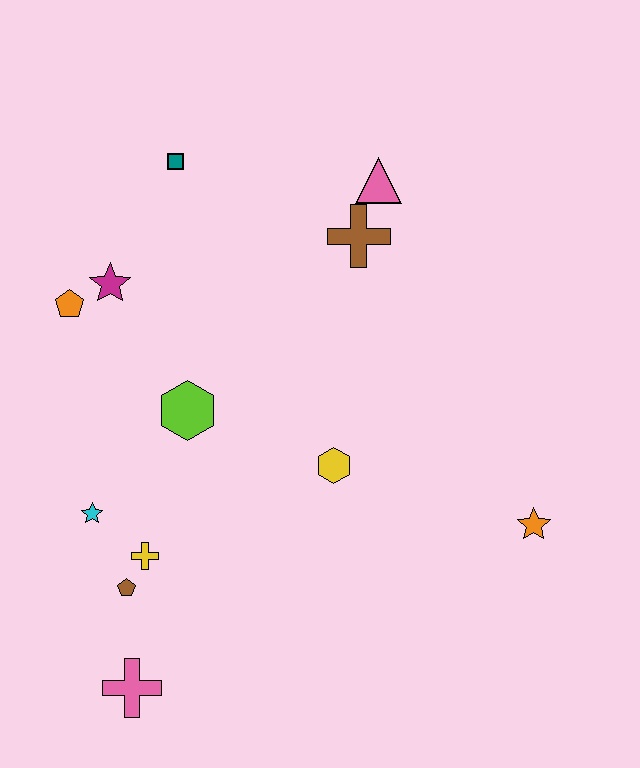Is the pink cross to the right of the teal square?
No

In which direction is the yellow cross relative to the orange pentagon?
The yellow cross is below the orange pentagon.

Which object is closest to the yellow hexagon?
The lime hexagon is closest to the yellow hexagon.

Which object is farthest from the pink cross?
The pink triangle is farthest from the pink cross.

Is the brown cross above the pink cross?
Yes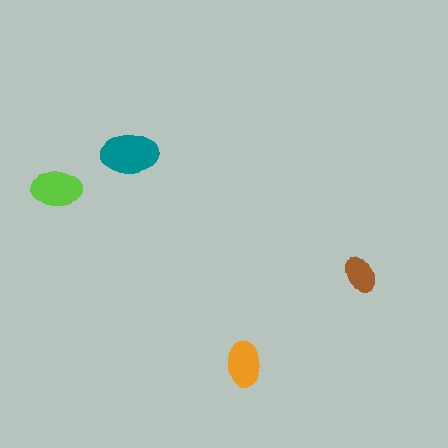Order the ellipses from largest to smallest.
the teal one, the lime one, the orange one, the brown one.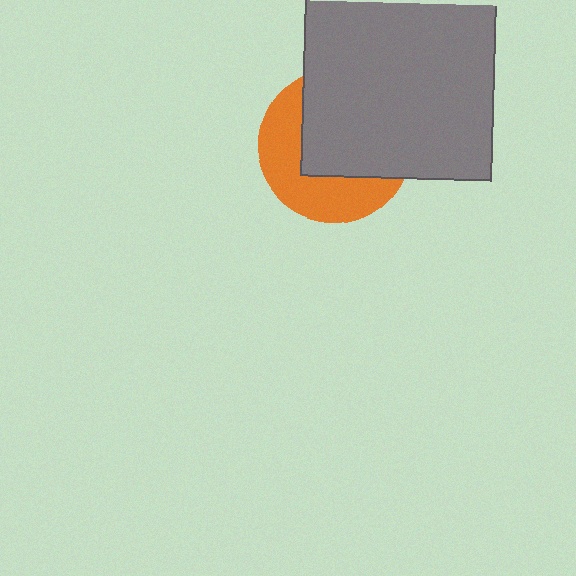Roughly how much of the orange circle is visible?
A small part of it is visible (roughly 44%).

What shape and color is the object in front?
The object in front is a gray rectangle.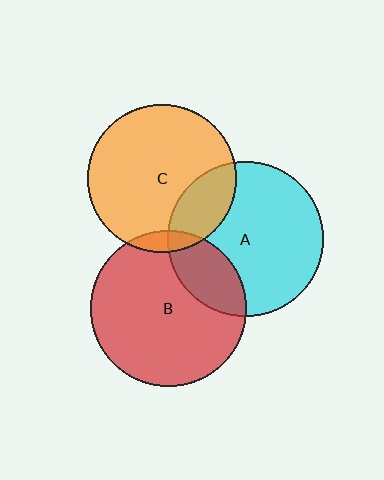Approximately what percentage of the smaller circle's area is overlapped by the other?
Approximately 20%.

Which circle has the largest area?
Circle B (red).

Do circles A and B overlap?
Yes.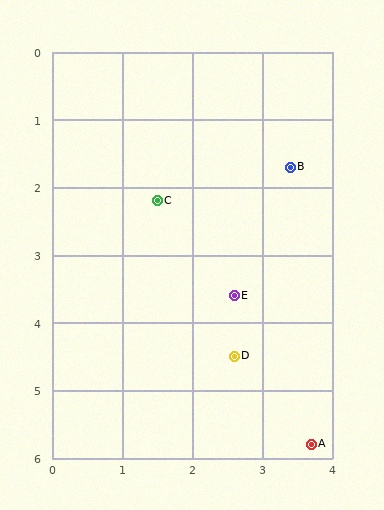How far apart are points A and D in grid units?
Points A and D are about 1.7 grid units apart.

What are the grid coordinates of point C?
Point C is at approximately (1.5, 2.2).